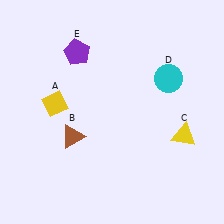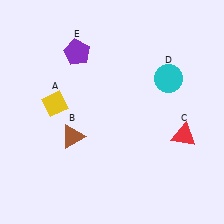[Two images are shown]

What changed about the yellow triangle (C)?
In Image 1, C is yellow. In Image 2, it changed to red.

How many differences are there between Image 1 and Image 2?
There is 1 difference between the two images.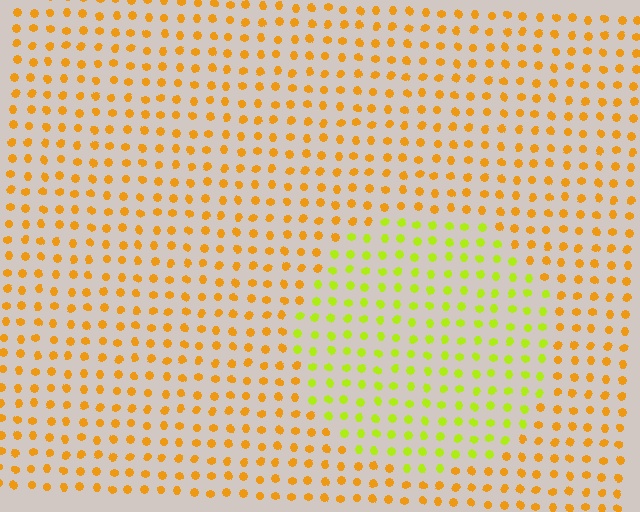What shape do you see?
I see a circle.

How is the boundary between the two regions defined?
The boundary is defined purely by a slight shift in hue (about 41 degrees). Spacing, size, and orientation are identical on both sides.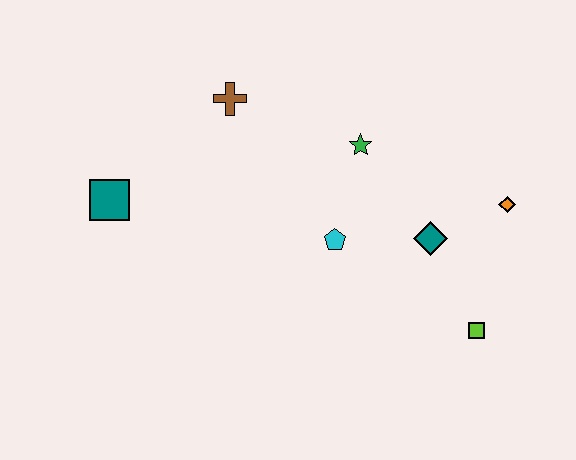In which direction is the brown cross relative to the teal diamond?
The brown cross is to the left of the teal diamond.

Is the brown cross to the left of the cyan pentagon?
Yes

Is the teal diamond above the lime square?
Yes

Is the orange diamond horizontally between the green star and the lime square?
No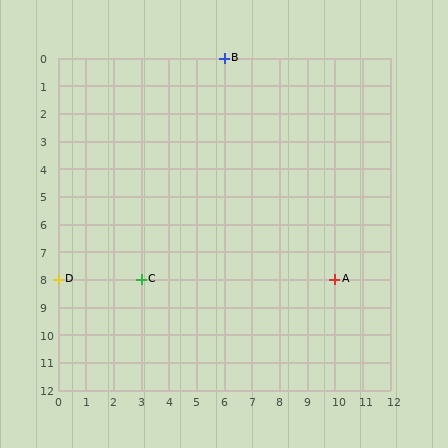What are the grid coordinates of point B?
Point B is at grid coordinates (6, 0).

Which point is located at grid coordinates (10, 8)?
Point A is at (10, 8).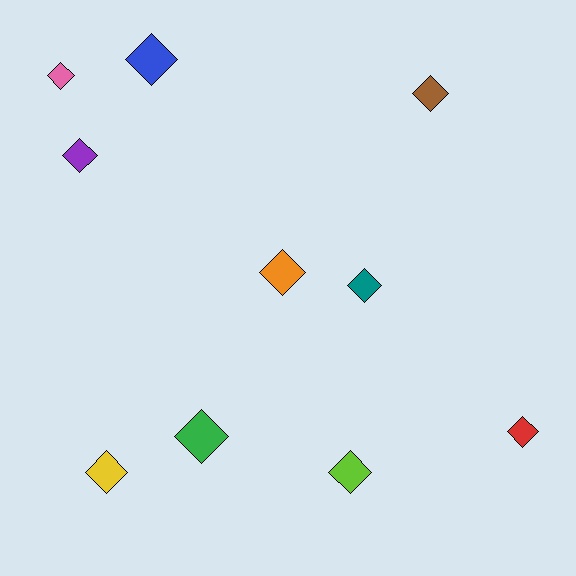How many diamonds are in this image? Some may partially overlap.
There are 10 diamonds.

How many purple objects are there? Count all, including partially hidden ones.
There is 1 purple object.